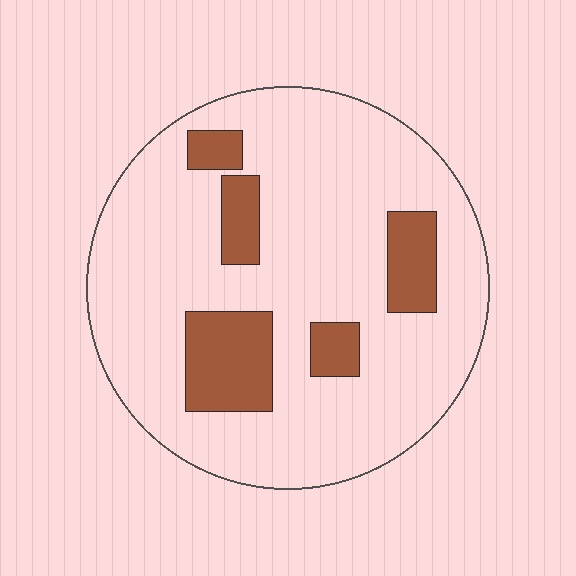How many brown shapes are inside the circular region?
5.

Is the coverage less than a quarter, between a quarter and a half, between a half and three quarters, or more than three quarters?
Less than a quarter.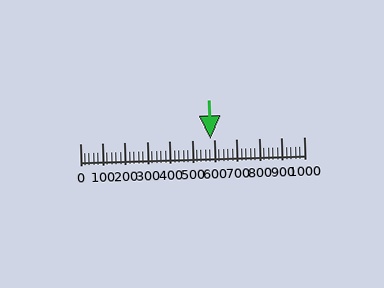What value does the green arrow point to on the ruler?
The green arrow points to approximately 582.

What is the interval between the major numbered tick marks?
The major tick marks are spaced 100 units apart.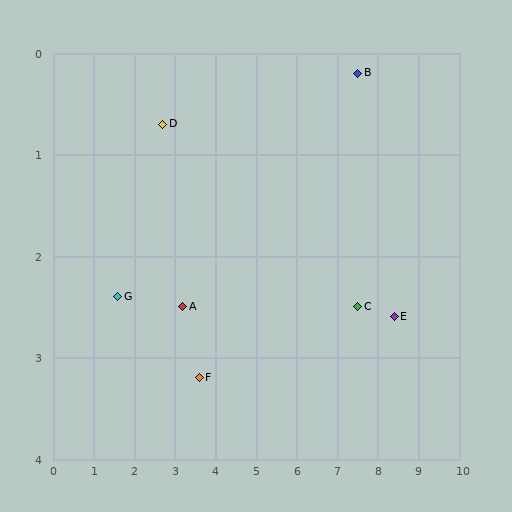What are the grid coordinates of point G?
Point G is at approximately (1.6, 2.4).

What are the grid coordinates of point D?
Point D is at approximately (2.7, 0.7).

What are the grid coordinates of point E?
Point E is at approximately (8.4, 2.6).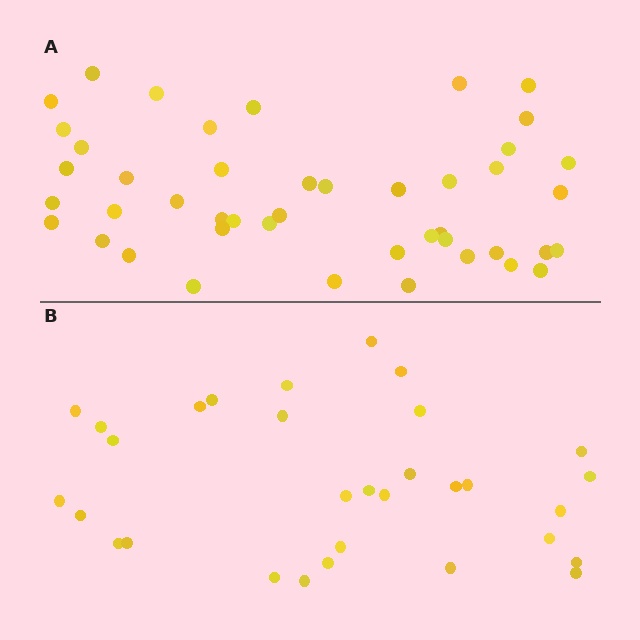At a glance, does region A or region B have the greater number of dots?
Region A (the top region) has more dots.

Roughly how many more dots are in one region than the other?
Region A has approximately 15 more dots than region B.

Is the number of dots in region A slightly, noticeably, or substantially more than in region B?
Region A has substantially more. The ratio is roughly 1.5 to 1.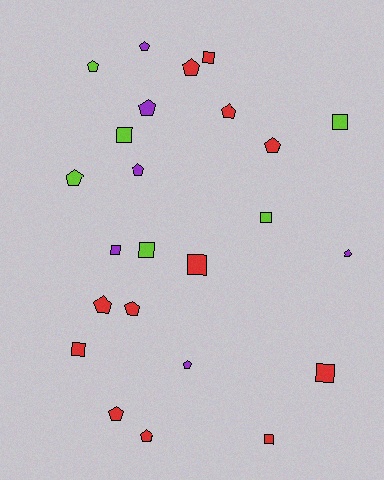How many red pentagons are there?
There are 7 red pentagons.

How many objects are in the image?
There are 24 objects.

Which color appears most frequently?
Red, with 12 objects.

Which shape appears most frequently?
Pentagon, with 14 objects.